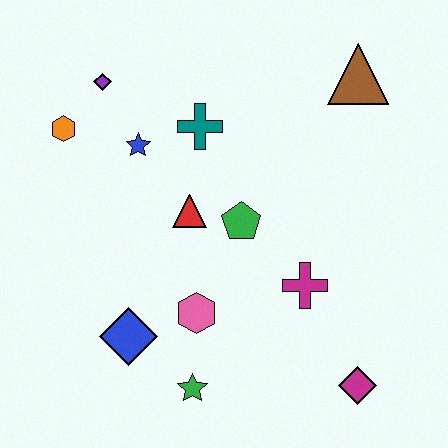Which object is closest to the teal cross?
The blue star is closest to the teal cross.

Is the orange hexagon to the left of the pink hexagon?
Yes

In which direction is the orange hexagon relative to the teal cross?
The orange hexagon is to the left of the teal cross.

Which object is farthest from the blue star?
The magenta diamond is farthest from the blue star.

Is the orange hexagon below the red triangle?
No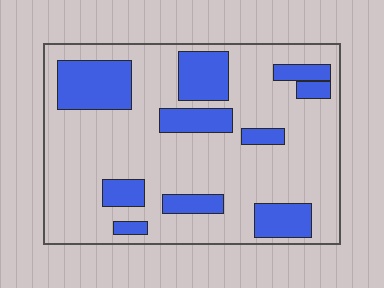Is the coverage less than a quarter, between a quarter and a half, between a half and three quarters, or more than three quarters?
Between a quarter and a half.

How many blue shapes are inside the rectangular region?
10.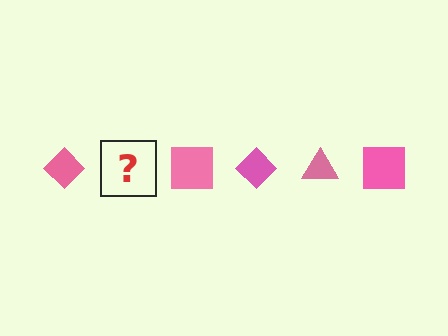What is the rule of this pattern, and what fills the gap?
The rule is that the pattern cycles through diamond, triangle, square shapes in pink. The gap should be filled with a pink triangle.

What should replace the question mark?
The question mark should be replaced with a pink triangle.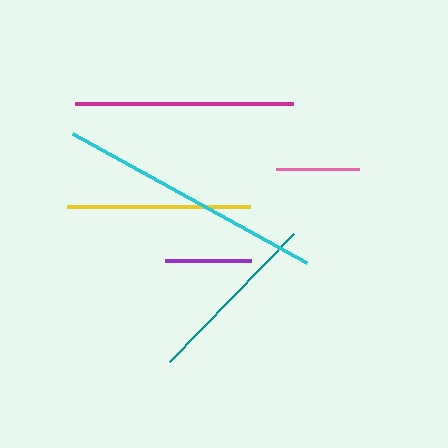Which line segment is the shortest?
The pink line is the shortest at approximately 84 pixels.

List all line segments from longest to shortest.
From longest to shortest: cyan, magenta, yellow, teal, purple, pink.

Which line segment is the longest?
The cyan line is the longest at approximately 267 pixels.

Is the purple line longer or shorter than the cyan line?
The cyan line is longer than the purple line.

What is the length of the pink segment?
The pink segment is approximately 84 pixels long.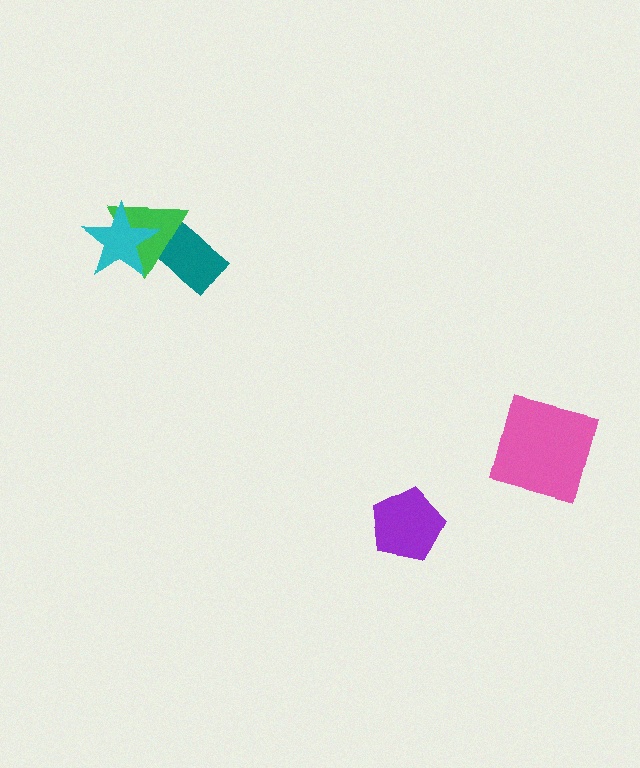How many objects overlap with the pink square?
0 objects overlap with the pink square.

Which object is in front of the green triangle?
The cyan star is in front of the green triangle.